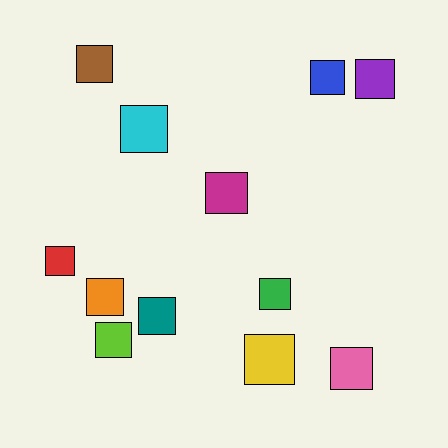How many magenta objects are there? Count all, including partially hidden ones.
There is 1 magenta object.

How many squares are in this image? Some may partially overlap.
There are 12 squares.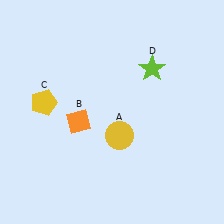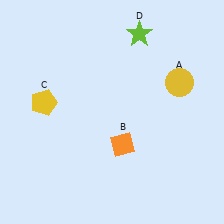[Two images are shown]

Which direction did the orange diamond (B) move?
The orange diamond (B) moved right.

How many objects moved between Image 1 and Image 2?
3 objects moved between the two images.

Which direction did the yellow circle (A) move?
The yellow circle (A) moved right.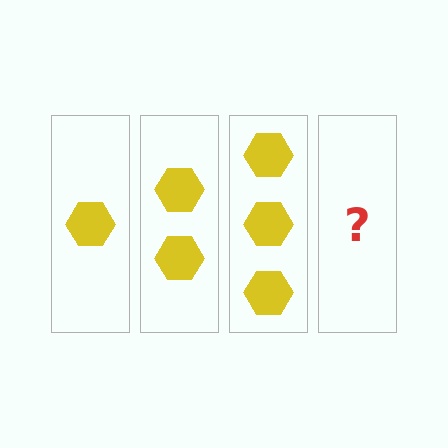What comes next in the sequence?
The next element should be 4 hexagons.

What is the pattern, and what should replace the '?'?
The pattern is that each step adds one more hexagon. The '?' should be 4 hexagons.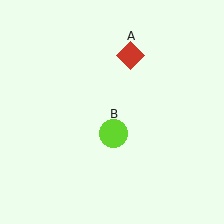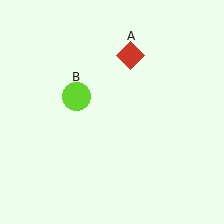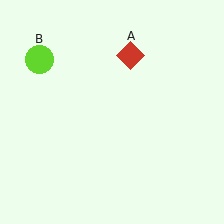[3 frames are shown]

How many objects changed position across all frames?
1 object changed position: lime circle (object B).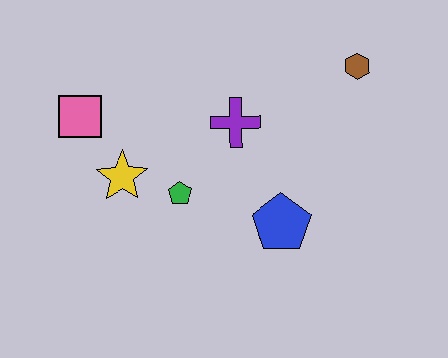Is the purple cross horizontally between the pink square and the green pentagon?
No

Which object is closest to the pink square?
The yellow star is closest to the pink square.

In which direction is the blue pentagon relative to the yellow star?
The blue pentagon is to the right of the yellow star.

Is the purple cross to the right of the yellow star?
Yes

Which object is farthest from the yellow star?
The brown hexagon is farthest from the yellow star.